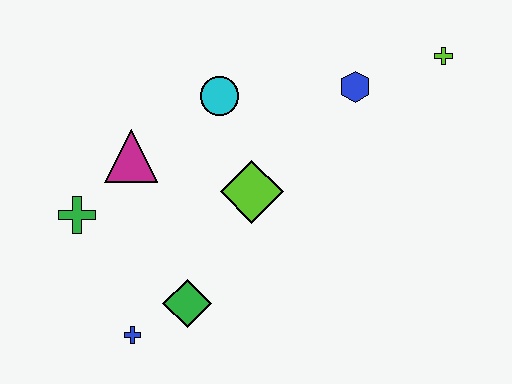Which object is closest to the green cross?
The magenta triangle is closest to the green cross.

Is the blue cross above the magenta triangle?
No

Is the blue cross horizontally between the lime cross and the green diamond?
No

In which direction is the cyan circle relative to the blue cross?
The cyan circle is above the blue cross.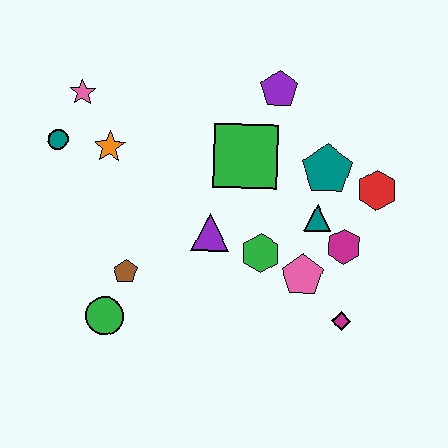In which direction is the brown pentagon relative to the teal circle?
The brown pentagon is below the teal circle.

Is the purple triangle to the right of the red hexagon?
No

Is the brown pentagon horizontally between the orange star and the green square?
Yes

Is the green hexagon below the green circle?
No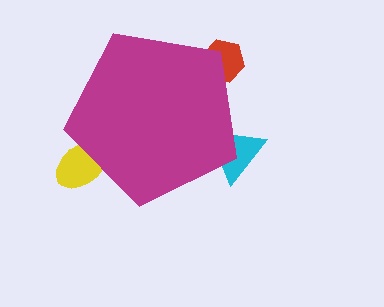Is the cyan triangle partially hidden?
Yes, the cyan triangle is partially hidden behind the magenta pentagon.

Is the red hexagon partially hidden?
Yes, the red hexagon is partially hidden behind the magenta pentagon.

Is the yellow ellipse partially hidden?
Yes, the yellow ellipse is partially hidden behind the magenta pentagon.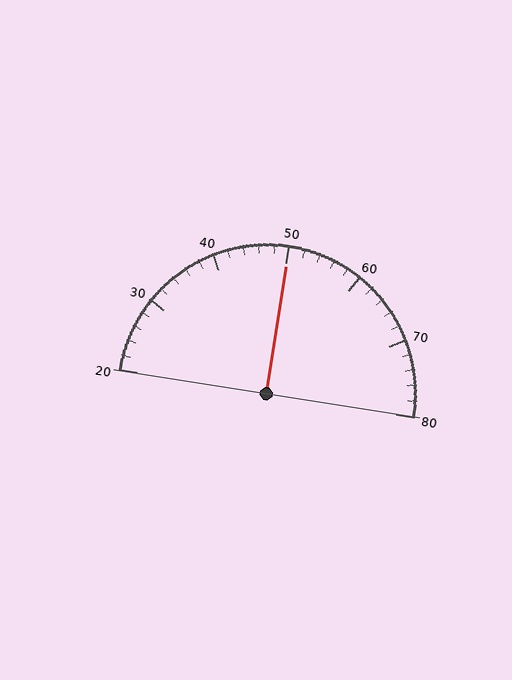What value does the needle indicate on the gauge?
The needle indicates approximately 50.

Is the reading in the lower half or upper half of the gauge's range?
The reading is in the upper half of the range (20 to 80).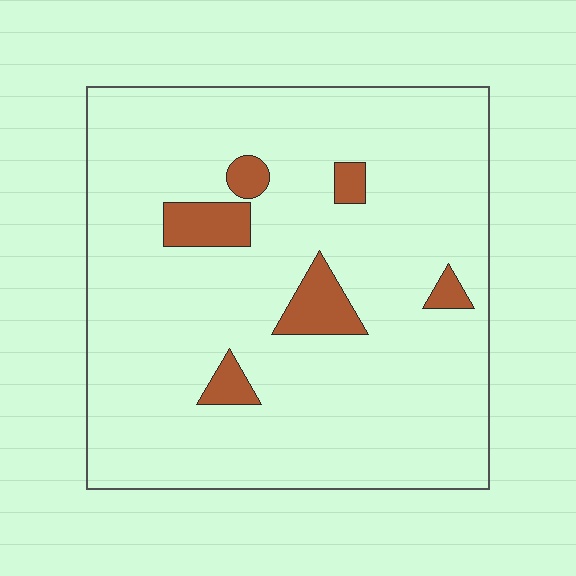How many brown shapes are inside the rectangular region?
6.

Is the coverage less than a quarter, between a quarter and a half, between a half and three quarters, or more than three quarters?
Less than a quarter.